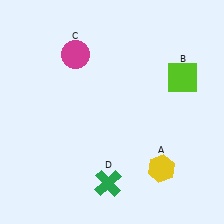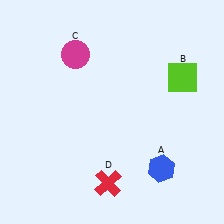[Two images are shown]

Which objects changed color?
A changed from yellow to blue. D changed from green to red.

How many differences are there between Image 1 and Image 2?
There are 2 differences between the two images.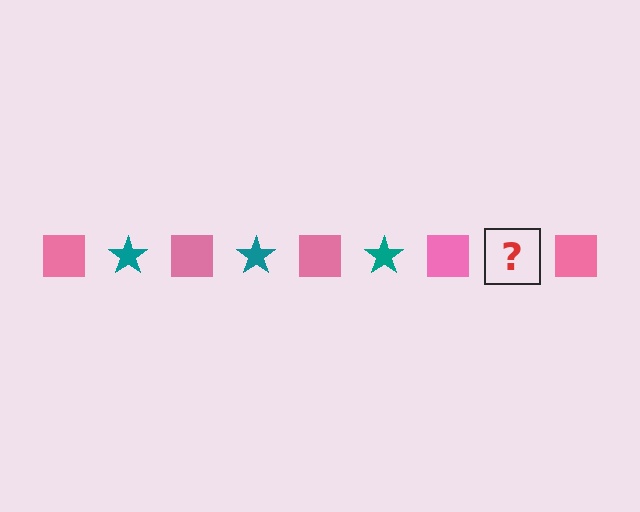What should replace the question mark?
The question mark should be replaced with a teal star.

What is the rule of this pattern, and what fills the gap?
The rule is that the pattern alternates between pink square and teal star. The gap should be filled with a teal star.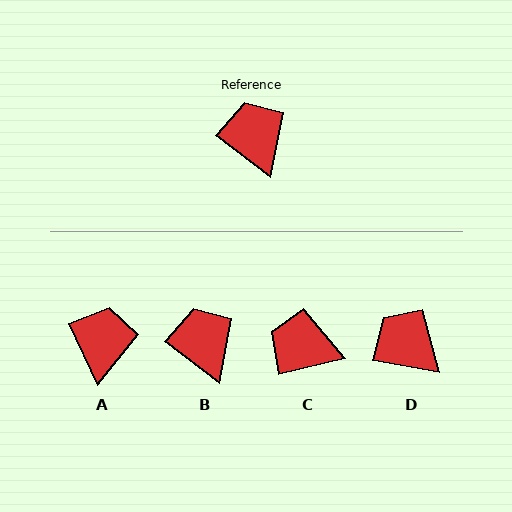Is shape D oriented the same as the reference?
No, it is off by about 26 degrees.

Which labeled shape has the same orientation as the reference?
B.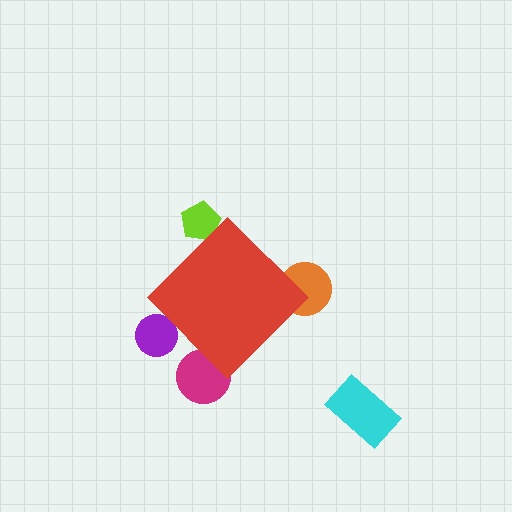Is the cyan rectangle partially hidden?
No, the cyan rectangle is fully visible.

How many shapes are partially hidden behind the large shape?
4 shapes are partially hidden.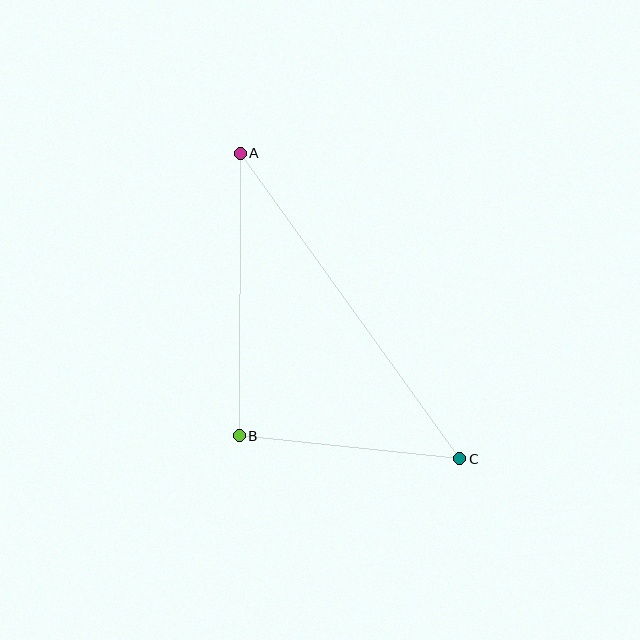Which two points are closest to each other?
Points B and C are closest to each other.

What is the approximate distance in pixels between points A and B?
The distance between A and B is approximately 282 pixels.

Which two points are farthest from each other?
Points A and C are farthest from each other.